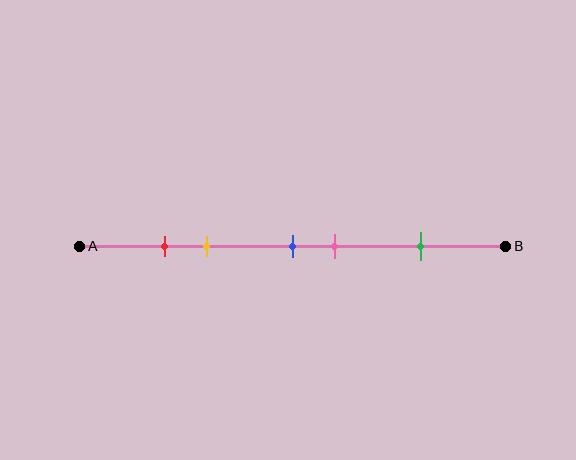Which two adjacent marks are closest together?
The red and yellow marks are the closest adjacent pair.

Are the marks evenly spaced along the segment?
No, the marks are not evenly spaced.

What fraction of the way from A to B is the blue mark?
The blue mark is approximately 50% (0.5) of the way from A to B.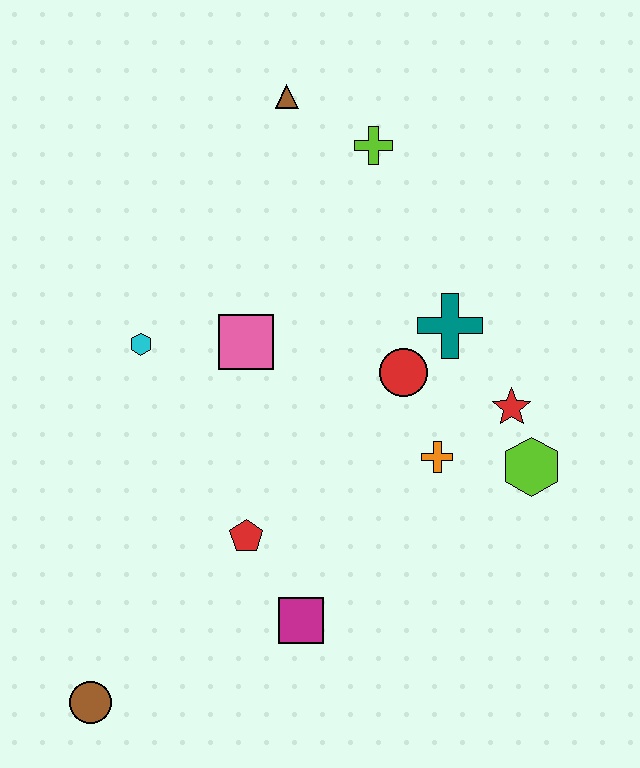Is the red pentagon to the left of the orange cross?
Yes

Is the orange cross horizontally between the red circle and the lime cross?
No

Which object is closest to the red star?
The lime hexagon is closest to the red star.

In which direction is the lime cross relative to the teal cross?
The lime cross is above the teal cross.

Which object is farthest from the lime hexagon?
The brown circle is farthest from the lime hexagon.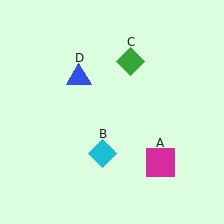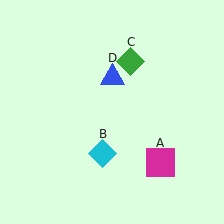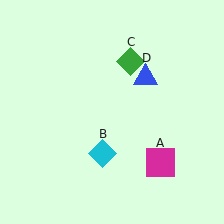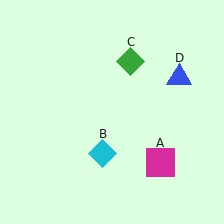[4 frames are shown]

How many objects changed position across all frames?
1 object changed position: blue triangle (object D).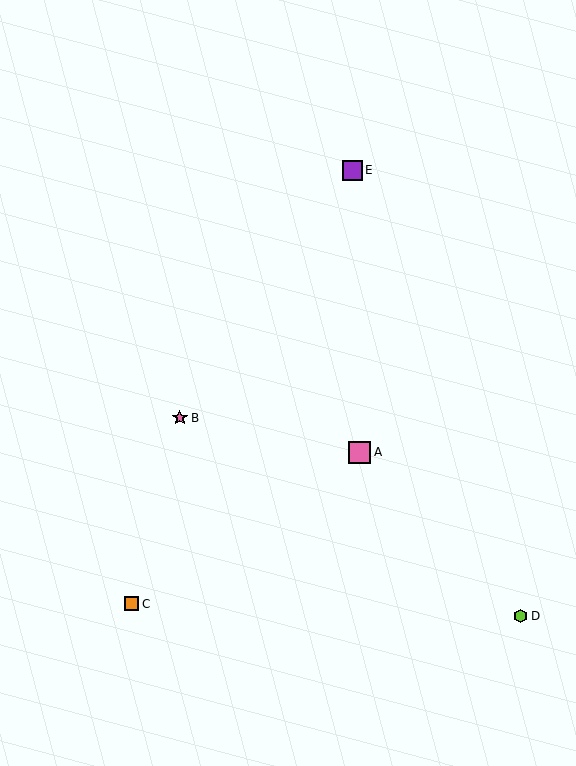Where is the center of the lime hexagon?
The center of the lime hexagon is at (521, 616).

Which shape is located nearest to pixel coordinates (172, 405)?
The pink star (labeled B) at (180, 418) is nearest to that location.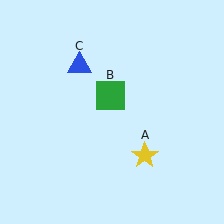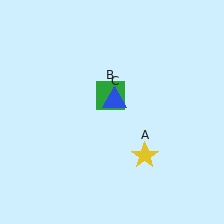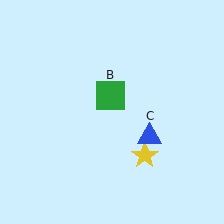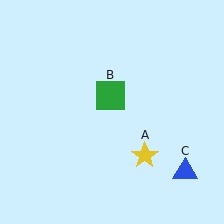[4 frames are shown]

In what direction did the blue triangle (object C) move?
The blue triangle (object C) moved down and to the right.